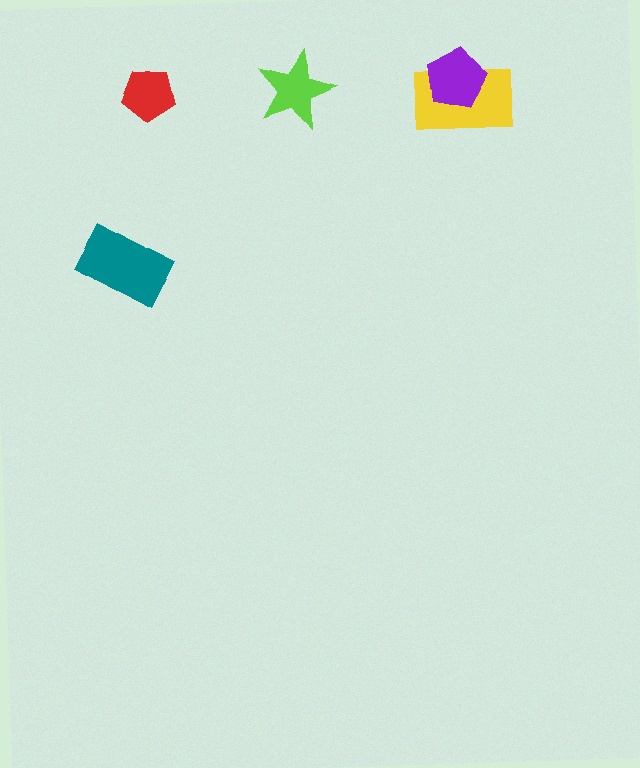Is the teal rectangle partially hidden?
No, no other shape covers it.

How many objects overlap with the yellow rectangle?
1 object overlaps with the yellow rectangle.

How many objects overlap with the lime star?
0 objects overlap with the lime star.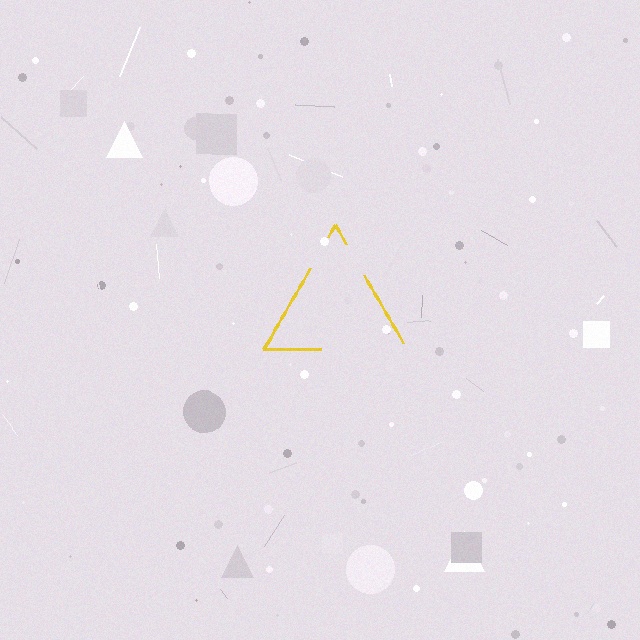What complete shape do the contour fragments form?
The contour fragments form a triangle.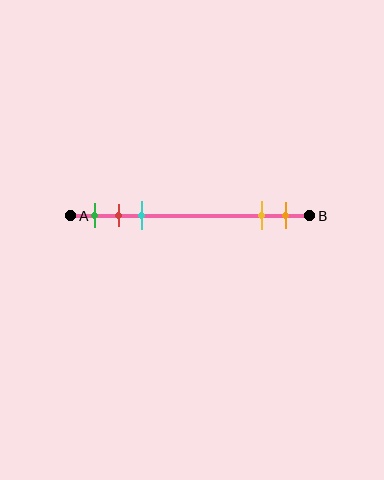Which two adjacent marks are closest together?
The red and cyan marks are the closest adjacent pair.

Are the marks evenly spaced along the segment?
No, the marks are not evenly spaced.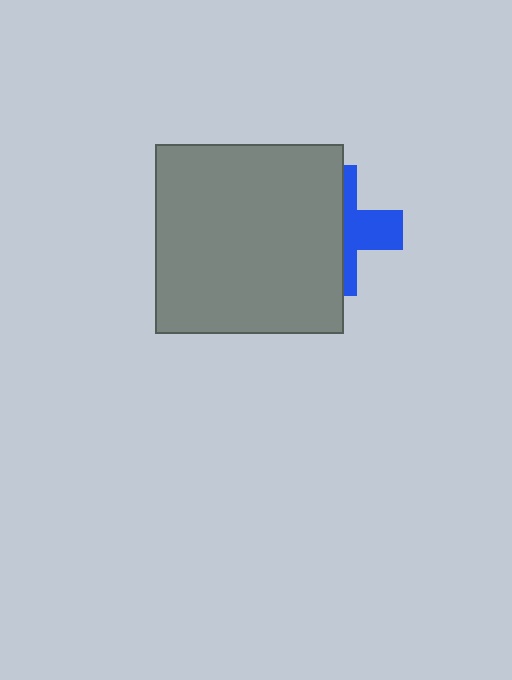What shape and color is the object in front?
The object in front is a gray square.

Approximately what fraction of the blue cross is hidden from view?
Roughly 59% of the blue cross is hidden behind the gray square.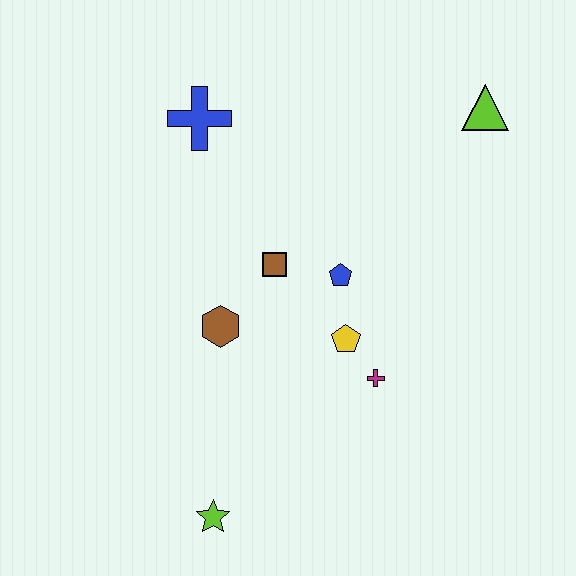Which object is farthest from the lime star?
The lime triangle is farthest from the lime star.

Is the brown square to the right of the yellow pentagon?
No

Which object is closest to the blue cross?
The brown square is closest to the blue cross.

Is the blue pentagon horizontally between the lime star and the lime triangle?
Yes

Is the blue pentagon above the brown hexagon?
Yes